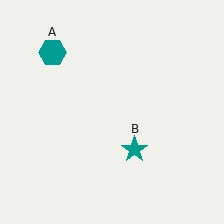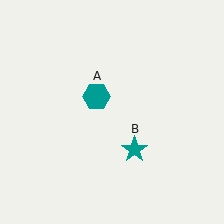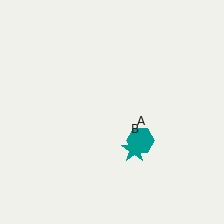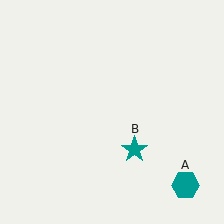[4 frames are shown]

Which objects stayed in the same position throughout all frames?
Teal star (object B) remained stationary.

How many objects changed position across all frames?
1 object changed position: teal hexagon (object A).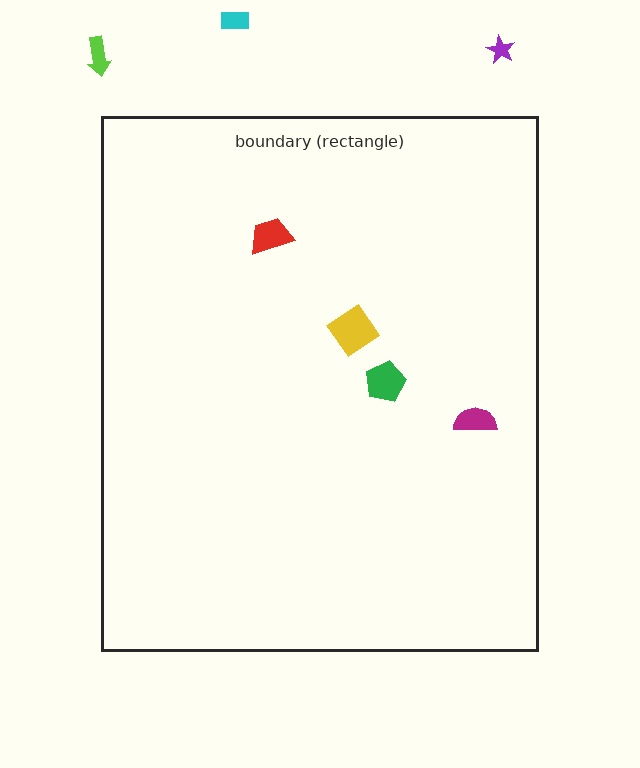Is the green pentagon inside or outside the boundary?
Inside.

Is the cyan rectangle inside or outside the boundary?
Outside.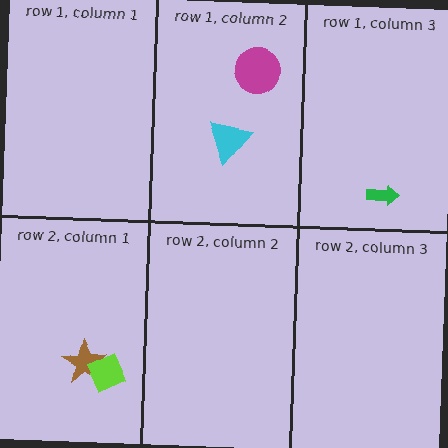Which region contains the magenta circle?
The row 1, column 2 region.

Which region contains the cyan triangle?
The row 1, column 2 region.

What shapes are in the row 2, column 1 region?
The brown star, the lime diamond.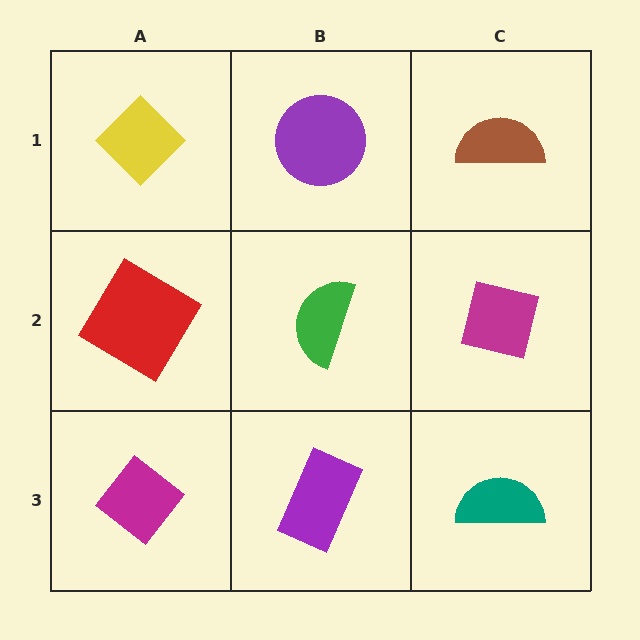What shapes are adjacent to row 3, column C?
A magenta square (row 2, column C), a purple rectangle (row 3, column B).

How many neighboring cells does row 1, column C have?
2.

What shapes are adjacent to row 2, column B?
A purple circle (row 1, column B), a purple rectangle (row 3, column B), a red diamond (row 2, column A), a magenta square (row 2, column C).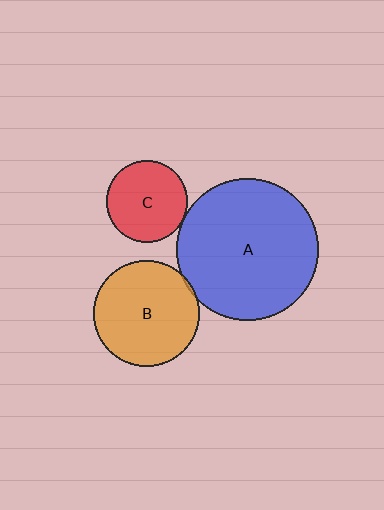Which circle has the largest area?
Circle A (blue).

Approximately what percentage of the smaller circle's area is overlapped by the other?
Approximately 5%.